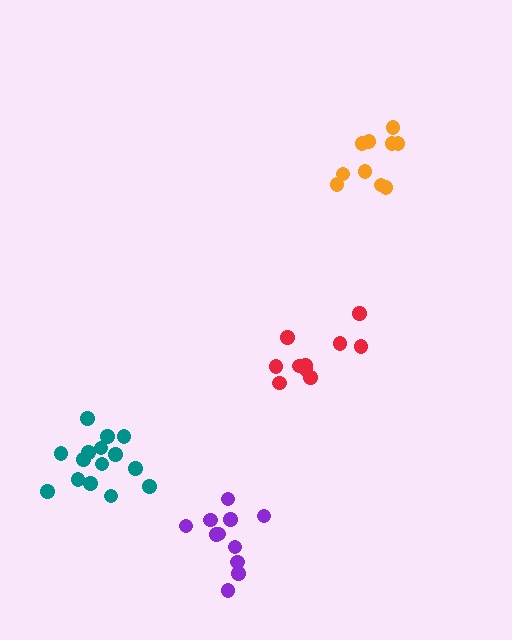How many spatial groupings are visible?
There are 4 spatial groupings.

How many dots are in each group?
Group 1: 10 dots, Group 2: 10 dots, Group 3: 15 dots, Group 4: 11 dots (46 total).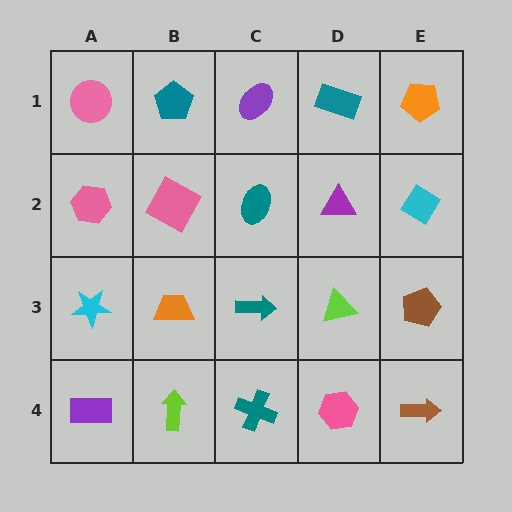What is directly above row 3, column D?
A purple triangle.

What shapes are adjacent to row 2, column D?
A teal rectangle (row 1, column D), a lime triangle (row 3, column D), a teal ellipse (row 2, column C), a cyan diamond (row 2, column E).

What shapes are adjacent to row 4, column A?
A cyan star (row 3, column A), a lime arrow (row 4, column B).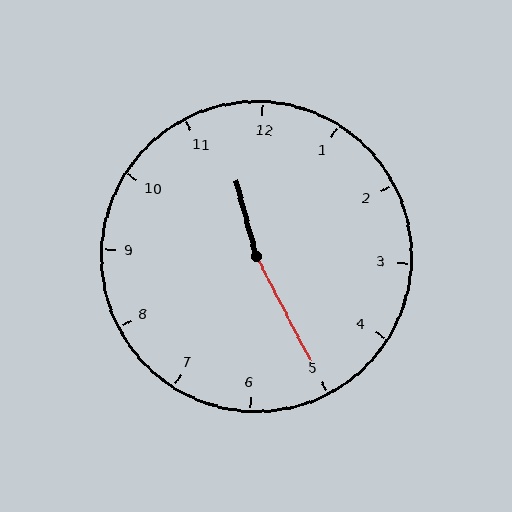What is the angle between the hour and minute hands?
Approximately 168 degrees.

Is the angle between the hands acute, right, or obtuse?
It is obtuse.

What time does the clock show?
11:25.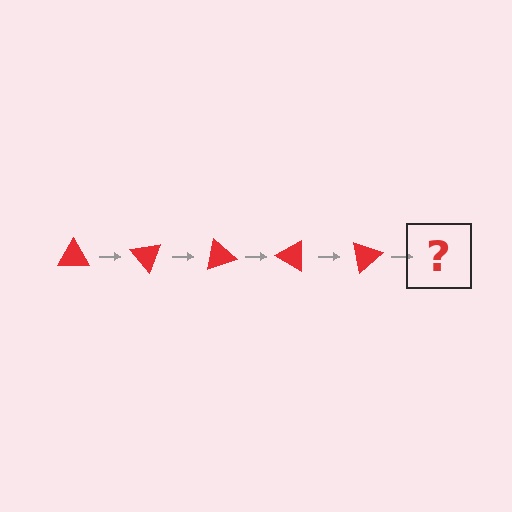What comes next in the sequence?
The next element should be a red triangle rotated 250 degrees.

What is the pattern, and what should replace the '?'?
The pattern is that the triangle rotates 50 degrees each step. The '?' should be a red triangle rotated 250 degrees.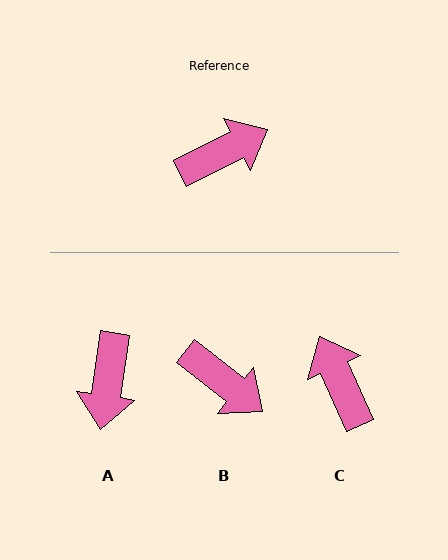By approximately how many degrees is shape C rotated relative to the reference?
Approximately 88 degrees counter-clockwise.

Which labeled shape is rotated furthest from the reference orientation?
A, about 125 degrees away.